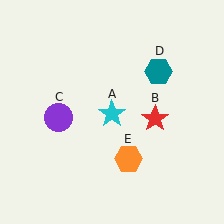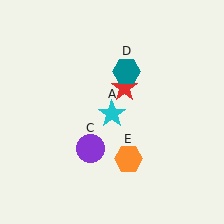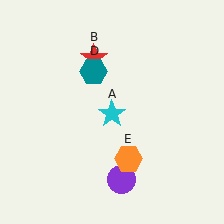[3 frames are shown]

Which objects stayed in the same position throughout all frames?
Cyan star (object A) and orange hexagon (object E) remained stationary.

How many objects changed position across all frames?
3 objects changed position: red star (object B), purple circle (object C), teal hexagon (object D).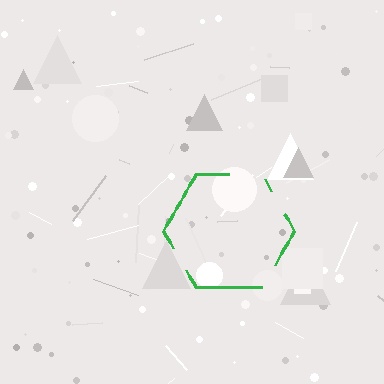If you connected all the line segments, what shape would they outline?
They would outline a hexagon.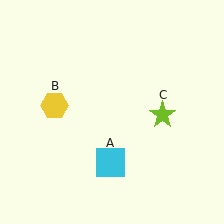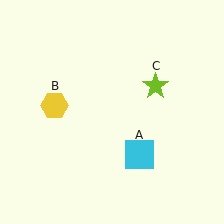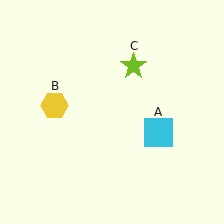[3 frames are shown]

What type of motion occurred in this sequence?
The cyan square (object A), lime star (object C) rotated counterclockwise around the center of the scene.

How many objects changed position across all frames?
2 objects changed position: cyan square (object A), lime star (object C).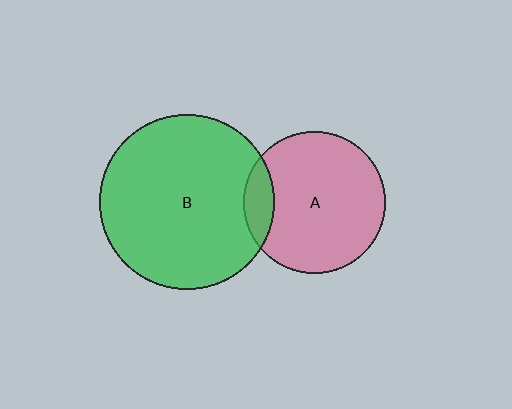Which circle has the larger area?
Circle B (green).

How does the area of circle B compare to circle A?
Approximately 1.5 times.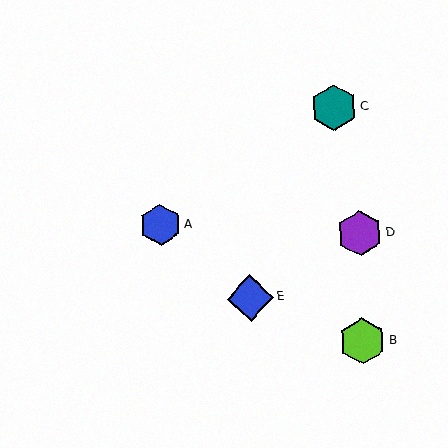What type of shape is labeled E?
Shape E is a blue diamond.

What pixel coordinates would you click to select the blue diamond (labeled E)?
Click at (250, 298) to select the blue diamond E.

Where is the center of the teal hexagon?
The center of the teal hexagon is at (334, 108).